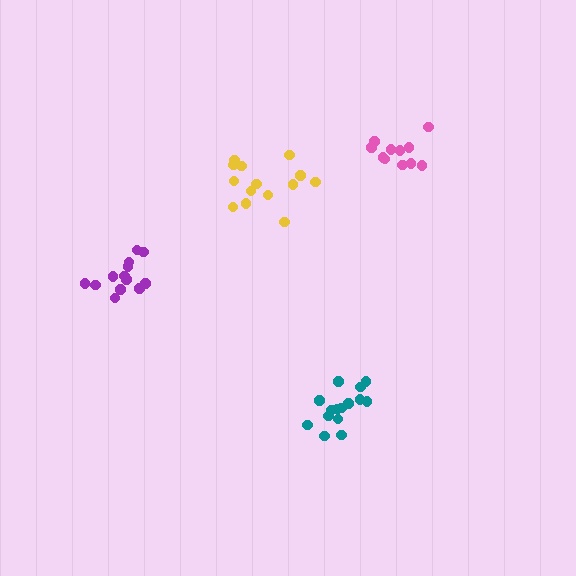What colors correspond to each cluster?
The clusters are colored: yellow, teal, purple, pink.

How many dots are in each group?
Group 1: 14 dots, Group 2: 15 dots, Group 3: 13 dots, Group 4: 11 dots (53 total).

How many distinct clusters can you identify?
There are 4 distinct clusters.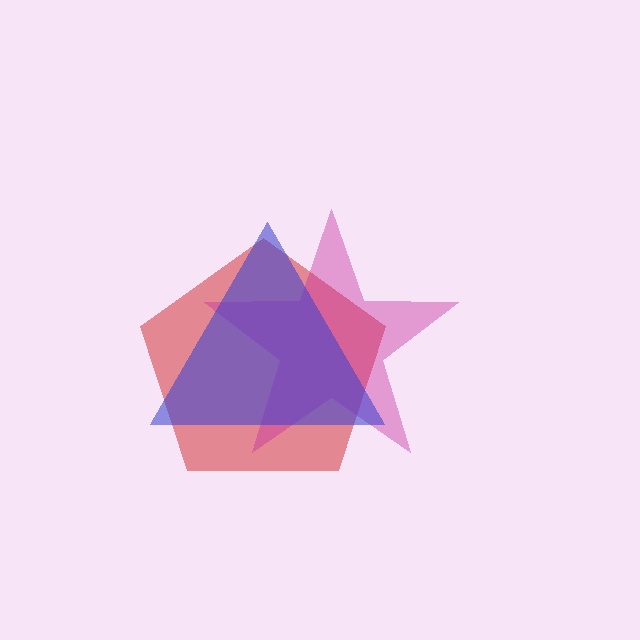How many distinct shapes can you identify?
There are 3 distinct shapes: a red pentagon, a magenta star, a blue triangle.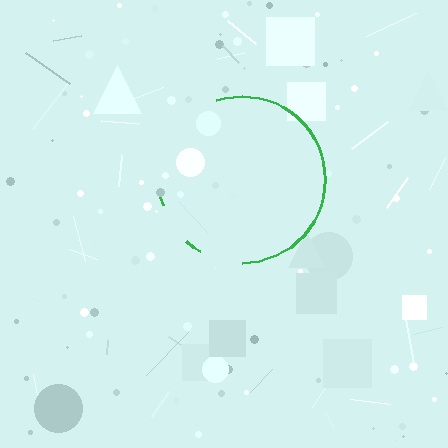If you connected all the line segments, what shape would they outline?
They would outline a circle.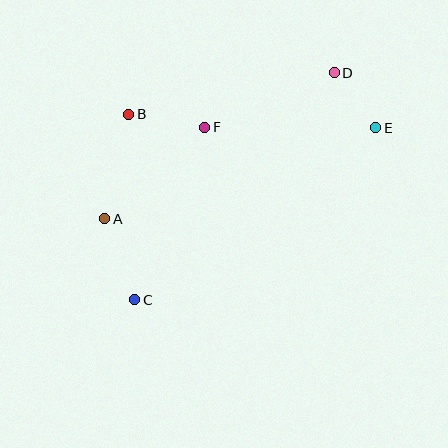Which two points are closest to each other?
Points D and E are closest to each other.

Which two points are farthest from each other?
Points C and D are farthest from each other.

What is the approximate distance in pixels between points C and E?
The distance between C and E is approximately 296 pixels.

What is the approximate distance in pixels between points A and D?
The distance between A and D is approximately 272 pixels.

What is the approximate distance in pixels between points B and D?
The distance between B and D is approximately 210 pixels.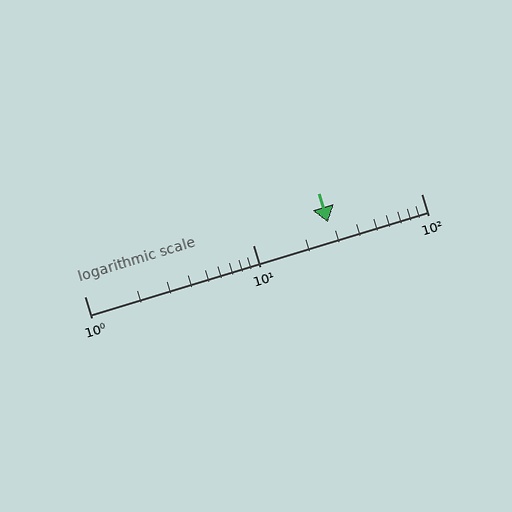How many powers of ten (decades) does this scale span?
The scale spans 2 decades, from 1 to 100.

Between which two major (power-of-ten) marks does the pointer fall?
The pointer is between 10 and 100.